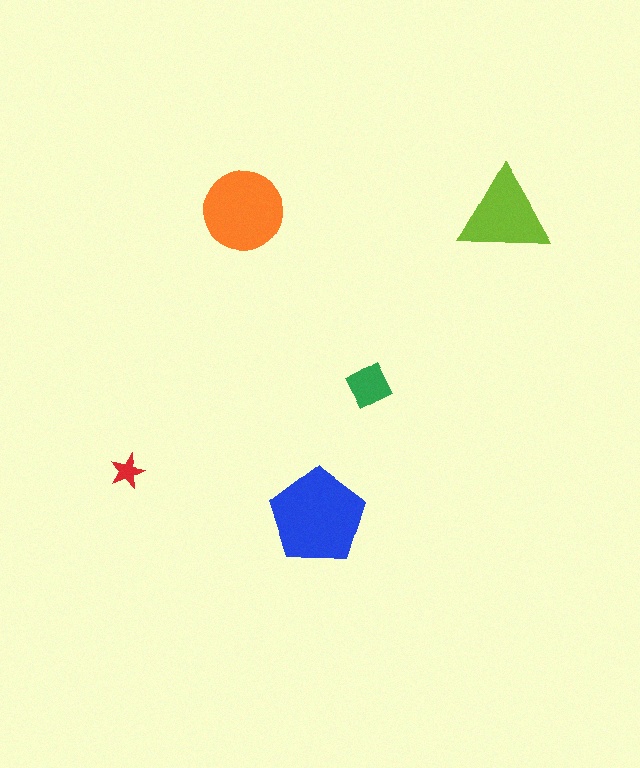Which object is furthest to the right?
The lime triangle is rightmost.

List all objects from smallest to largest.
The red star, the green square, the lime triangle, the orange circle, the blue pentagon.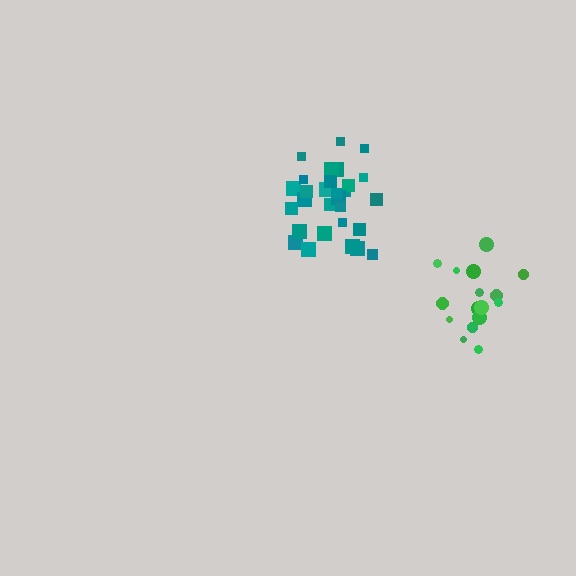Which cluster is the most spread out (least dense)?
Green.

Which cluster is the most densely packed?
Teal.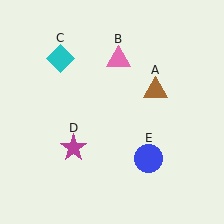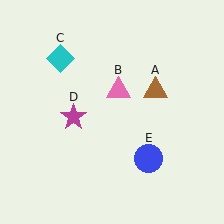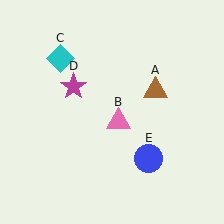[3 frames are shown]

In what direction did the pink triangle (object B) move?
The pink triangle (object B) moved down.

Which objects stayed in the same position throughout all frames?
Brown triangle (object A) and cyan diamond (object C) and blue circle (object E) remained stationary.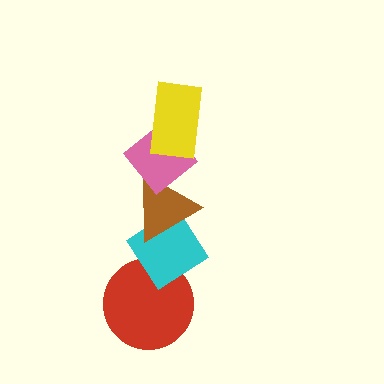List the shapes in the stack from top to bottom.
From top to bottom: the yellow rectangle, the pink diamond, the brown triangle, the cyan diamond, the red circle.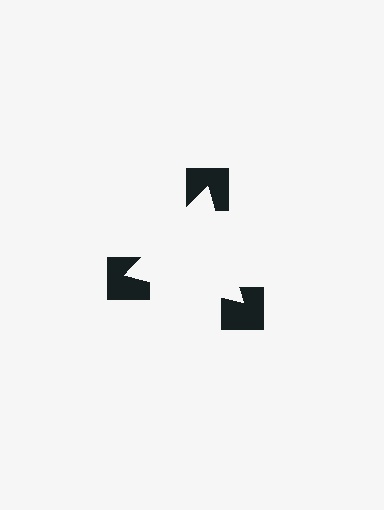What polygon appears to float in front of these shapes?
An illusory triangle — its edges are inferred from the aligned wedge cuts in the notched squares, not physically drawn.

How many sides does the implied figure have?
3 sides.